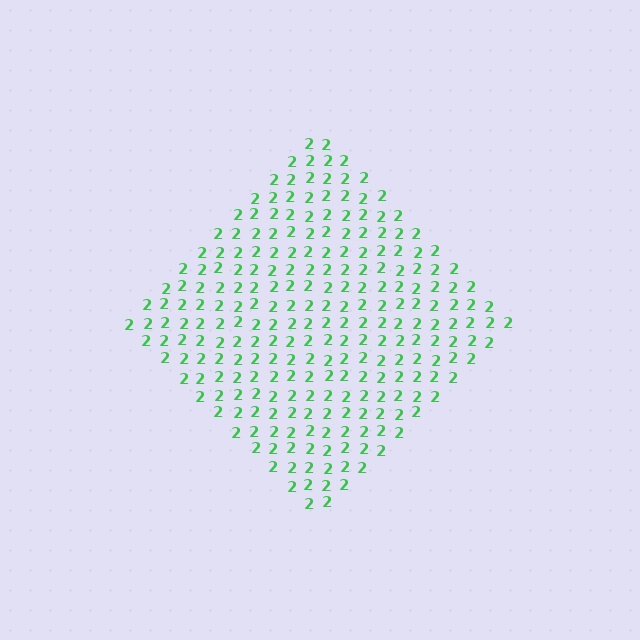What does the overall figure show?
The overall figure shows a diamond.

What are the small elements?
The small elements are digit 2's.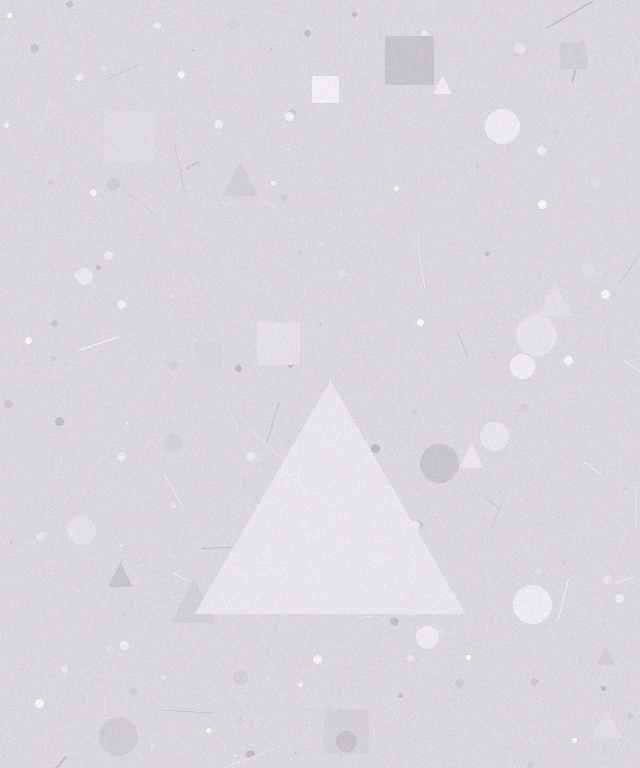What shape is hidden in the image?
A triangle is hidden in the image.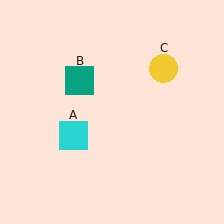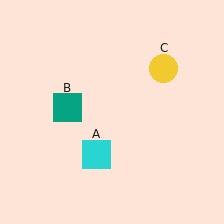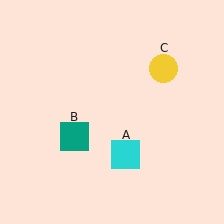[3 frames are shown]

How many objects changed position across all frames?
2 objects changed position: cyan square (object A), teal square (object B).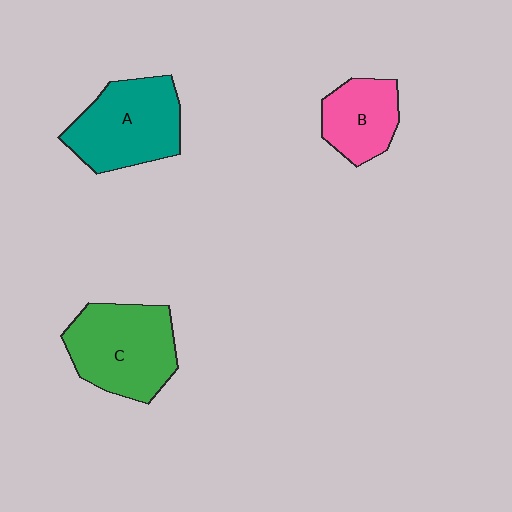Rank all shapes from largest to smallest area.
From largest to smallest: C (green), A (teal), B (pink).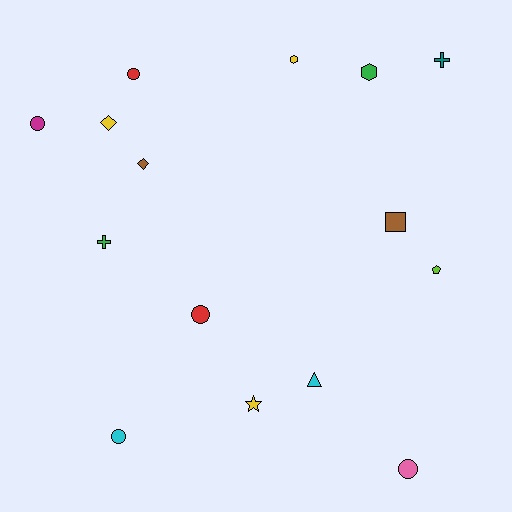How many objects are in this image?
There are 15 objects.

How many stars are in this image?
There is 1 star.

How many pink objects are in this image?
There is 1 pink object.